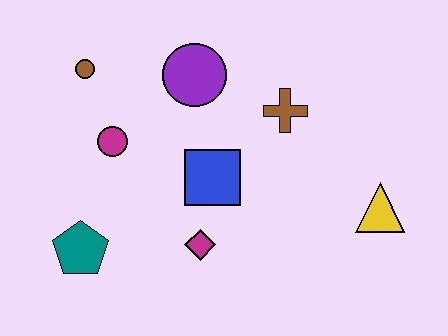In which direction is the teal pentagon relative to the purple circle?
The teal pentagon is below the purple circle.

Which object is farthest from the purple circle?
The yellow triangle is farthest from the purple circle.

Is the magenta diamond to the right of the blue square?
No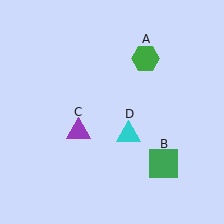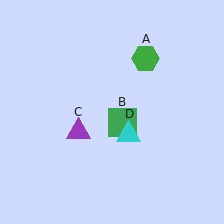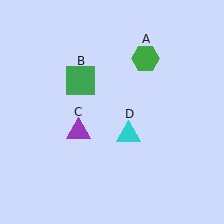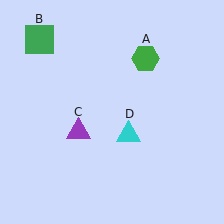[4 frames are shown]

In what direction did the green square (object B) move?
The green square (object B) moved up and to the left.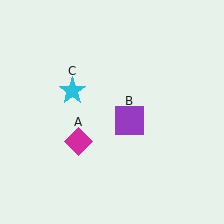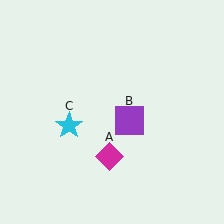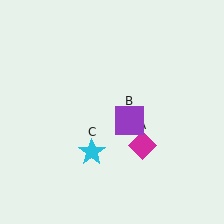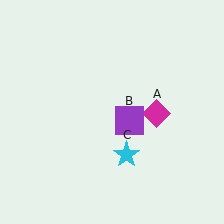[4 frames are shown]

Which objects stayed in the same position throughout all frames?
Purple square (object B) remained stationary.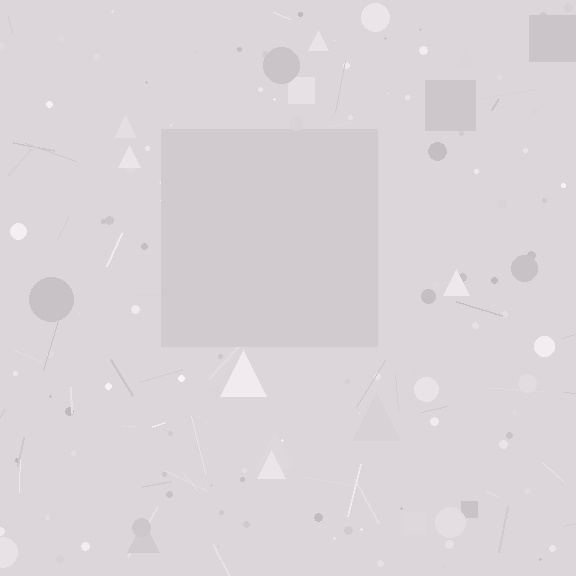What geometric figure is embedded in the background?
A square is embedded in the background.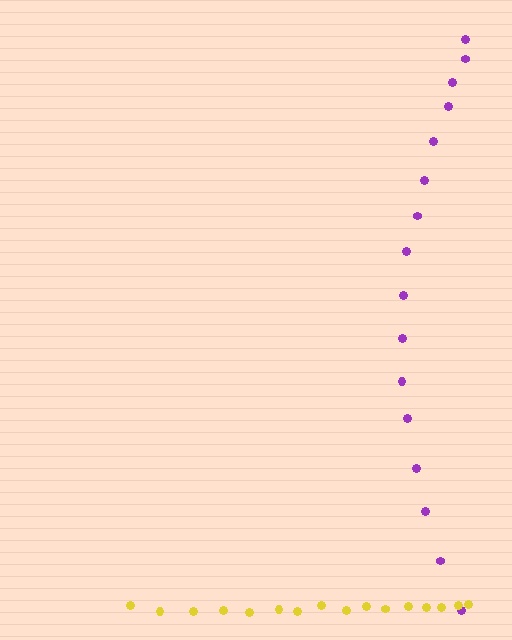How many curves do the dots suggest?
There are 2 distinct paths.